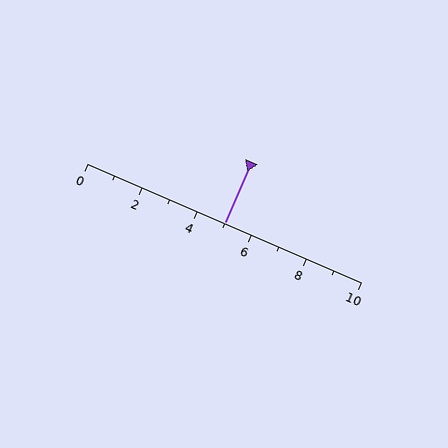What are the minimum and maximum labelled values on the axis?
The axis runs from 0 to 10.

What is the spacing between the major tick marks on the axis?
The major ticks are spaced 2 apart.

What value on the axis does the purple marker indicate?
The marker indicates approximately 5.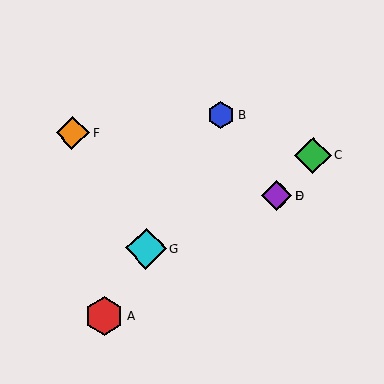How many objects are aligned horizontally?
2 objects (D, E) are aligned horizontally.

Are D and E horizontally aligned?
Yes, both are at y≈195.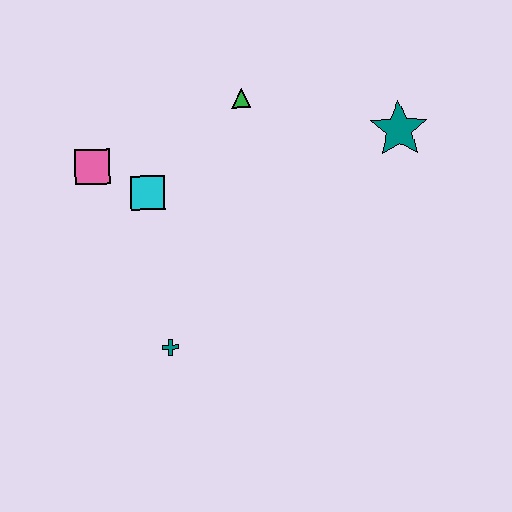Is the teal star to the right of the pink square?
Yes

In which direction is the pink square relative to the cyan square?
The pink square is to the left of the cyan square.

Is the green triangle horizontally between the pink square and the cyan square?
No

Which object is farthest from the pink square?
The teal star is farthest from the pink square.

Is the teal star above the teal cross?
Yes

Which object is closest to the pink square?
The cyan square is closest to the pink square.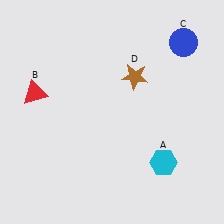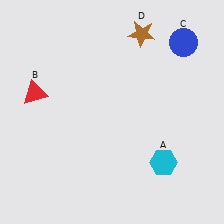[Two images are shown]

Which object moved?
The brown star (D) moved up.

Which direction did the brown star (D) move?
The brown star (D) moved up.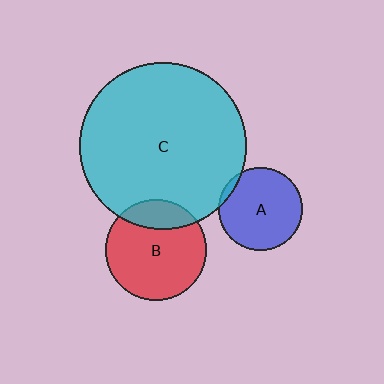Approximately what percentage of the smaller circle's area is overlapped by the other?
Approximately 20%.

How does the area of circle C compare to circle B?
Approximately 2.7 times.